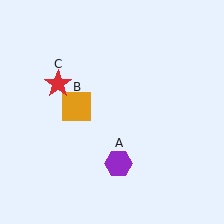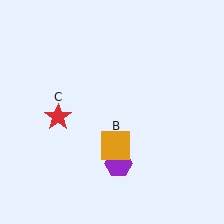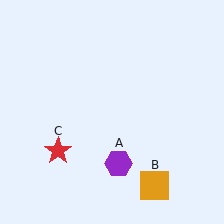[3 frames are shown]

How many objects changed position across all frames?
2 objects changed position: orange square (object B), red star (object C).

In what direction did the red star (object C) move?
The red star (object C) moved down.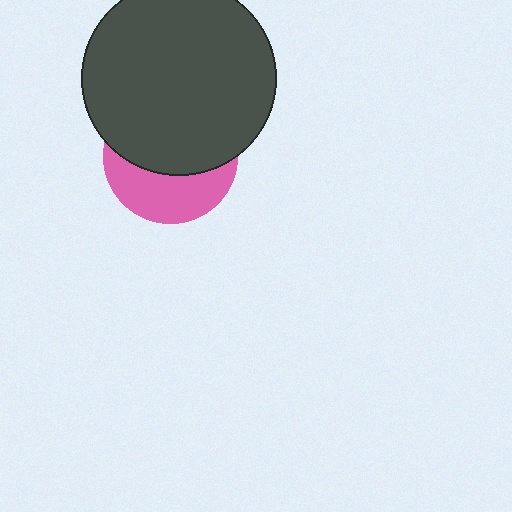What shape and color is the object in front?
The object in front is a dark gray circle.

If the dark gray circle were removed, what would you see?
You would see the complete pink circle.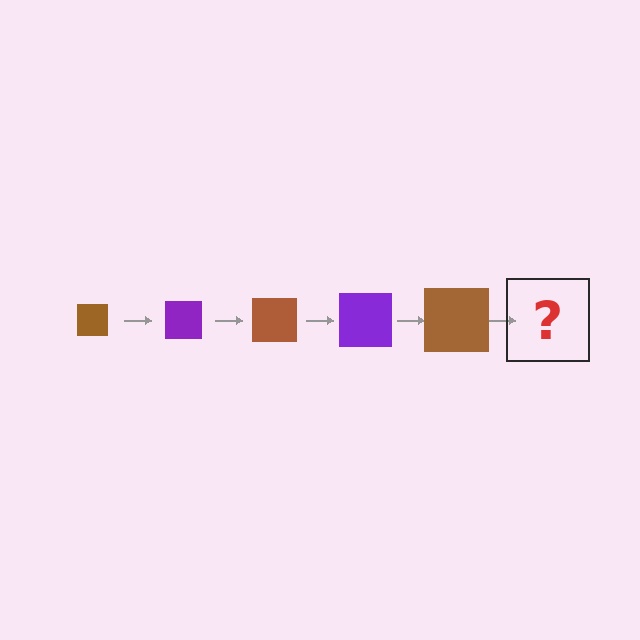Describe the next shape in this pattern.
It should be a purple square, larger than the previous one.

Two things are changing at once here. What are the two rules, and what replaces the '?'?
The two rules are that the square grows larger each step and the color cycles through brown and purple. The '?' should be a purple square, larger than the previous one.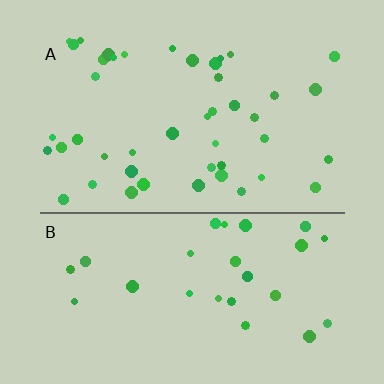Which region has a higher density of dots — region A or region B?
A (the top).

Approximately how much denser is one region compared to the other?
Approximately 1.6× — region A over region B.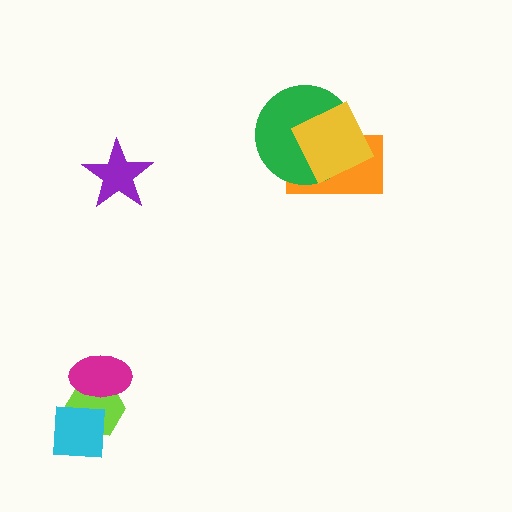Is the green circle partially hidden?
Yes, it is partially covered by another shape.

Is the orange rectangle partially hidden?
Yes, it is partially covered by another shape.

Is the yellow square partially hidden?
No, no other shape covers it.